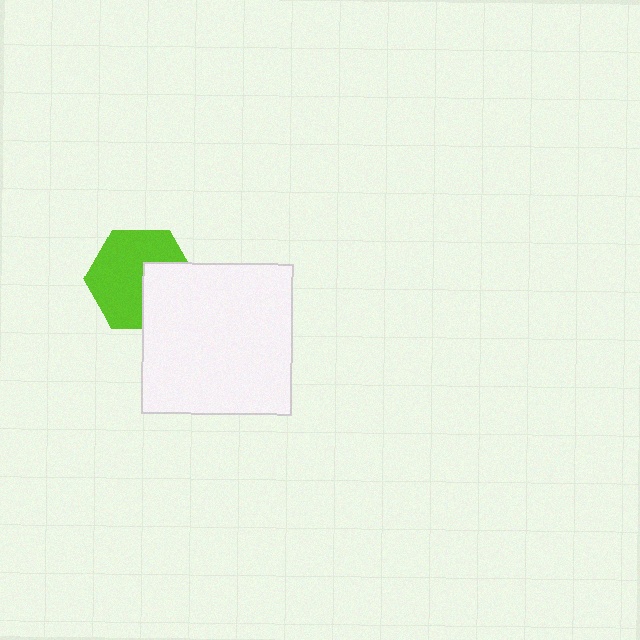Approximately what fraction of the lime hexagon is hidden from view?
Roughly 35% of the lime hexagon is hidden behind the white square.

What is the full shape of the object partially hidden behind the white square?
The partially hidden object is a lime hexagon.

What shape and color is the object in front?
The object in front is a white square.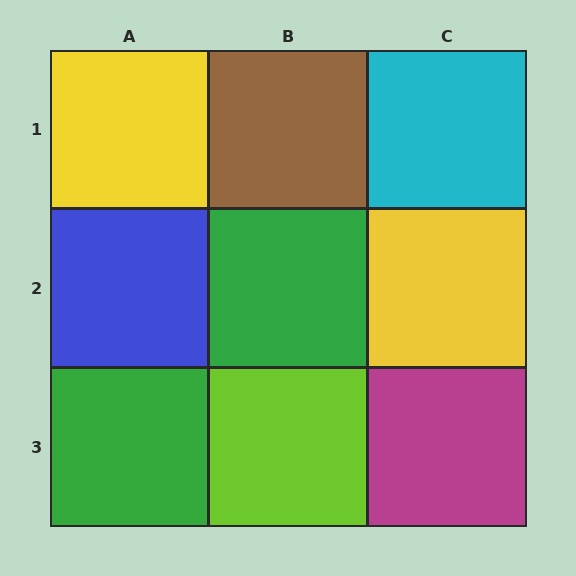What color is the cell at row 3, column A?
Green.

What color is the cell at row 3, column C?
Magenta.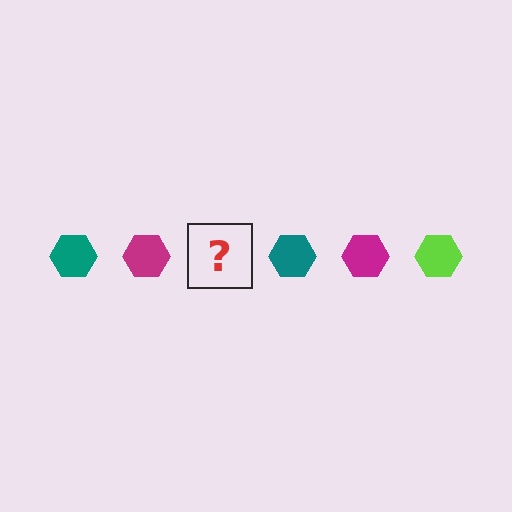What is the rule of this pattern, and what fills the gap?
The rule is that the pattern cycles through teal, magenta, lime hexagons. The gap should be filled with a lime hexagon.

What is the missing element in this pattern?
The missing element is a lime hexagon.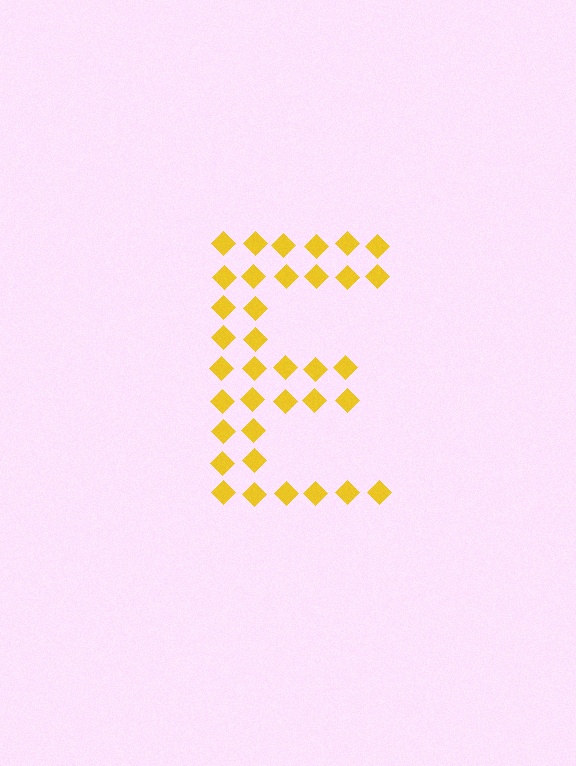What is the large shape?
The large shape is the letter E.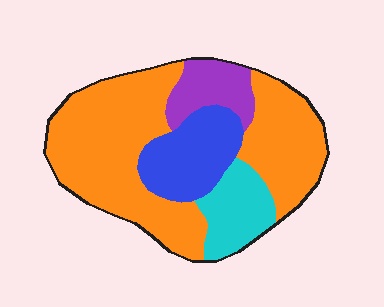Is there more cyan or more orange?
Orange.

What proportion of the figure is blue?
Blue covers around 15% of the figure.